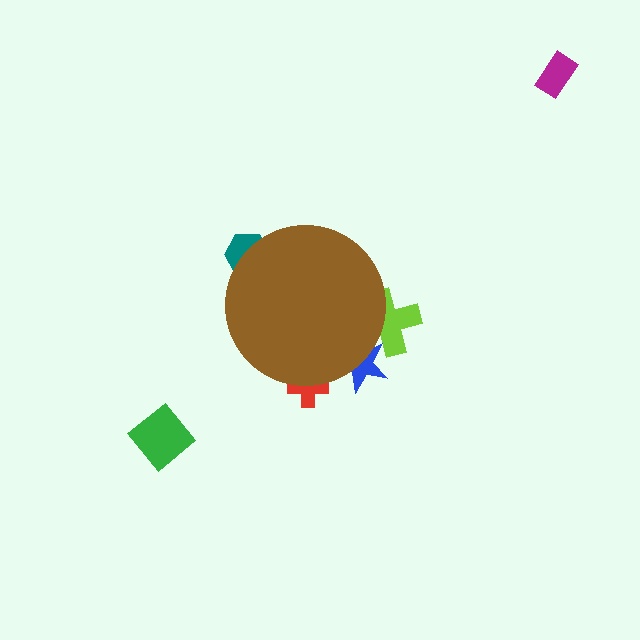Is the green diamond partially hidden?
No, the green diamond is fully visible.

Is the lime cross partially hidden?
Yes, the lime cross is partially hidden behind the brown circle.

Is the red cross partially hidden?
Yes, the red cross is partially hidden behind the brown circle.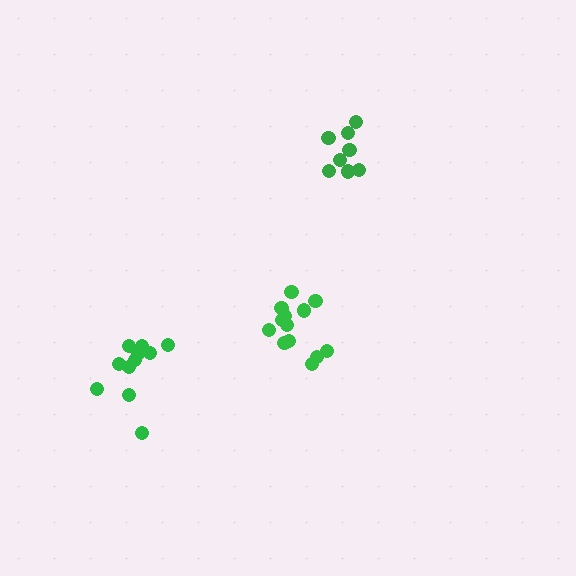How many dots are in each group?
Group 1: 13 dots, Group 2: 11 dots, Group 3: 8 dots (32 total).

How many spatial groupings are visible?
There are 3 spatial groupings.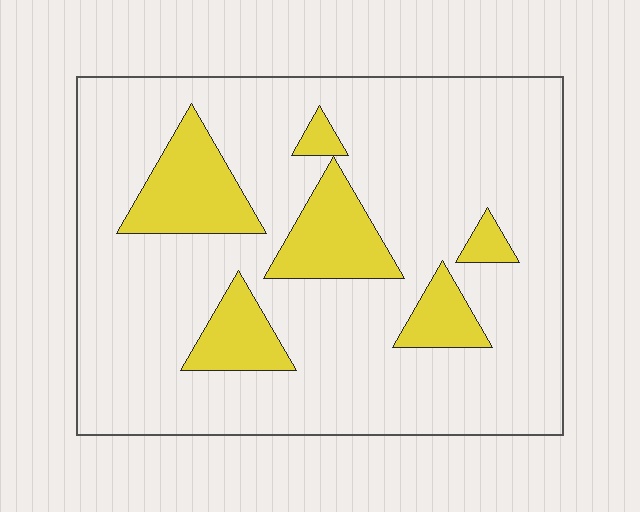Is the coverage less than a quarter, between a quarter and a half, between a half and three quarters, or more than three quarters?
Less than a quarter.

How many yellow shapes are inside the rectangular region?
6.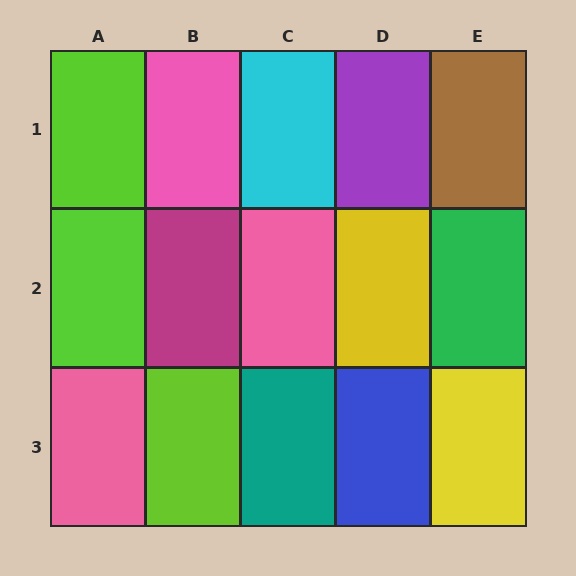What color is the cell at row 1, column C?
Cyan.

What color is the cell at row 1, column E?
Brown.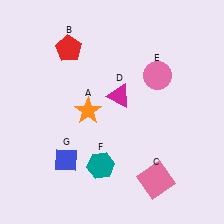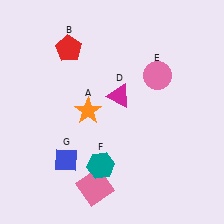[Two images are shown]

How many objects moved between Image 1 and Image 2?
1 object moved between the two images.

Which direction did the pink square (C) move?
The pink square (C) moved left.